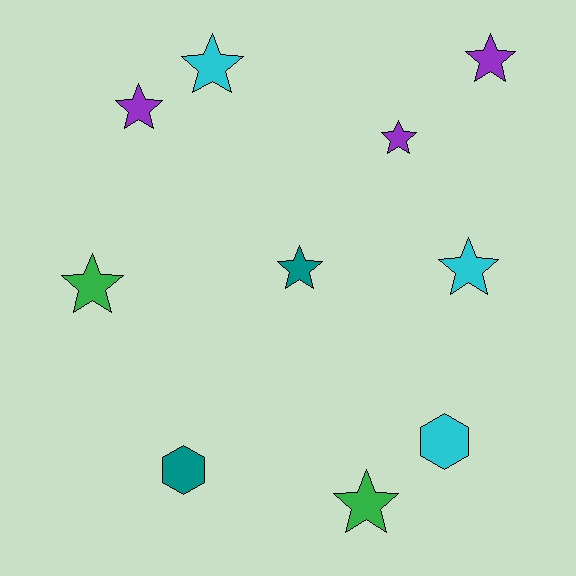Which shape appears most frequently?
Star, with 8 objects.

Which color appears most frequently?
Purple, with 3 objects.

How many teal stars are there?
There is 1 teal star.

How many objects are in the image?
There are 10 objects.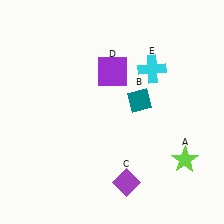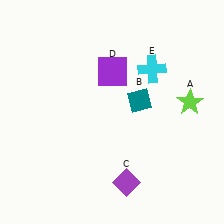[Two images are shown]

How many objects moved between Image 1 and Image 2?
1 object moved between the two images.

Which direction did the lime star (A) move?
The lime star (A) moved up.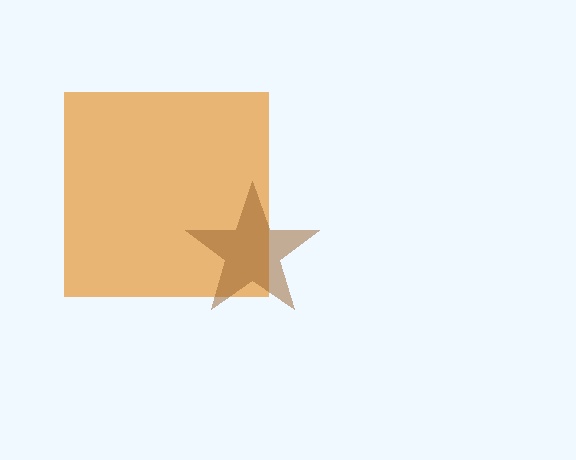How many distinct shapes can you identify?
There are 2 distinct shapes: an orange square, a brown star.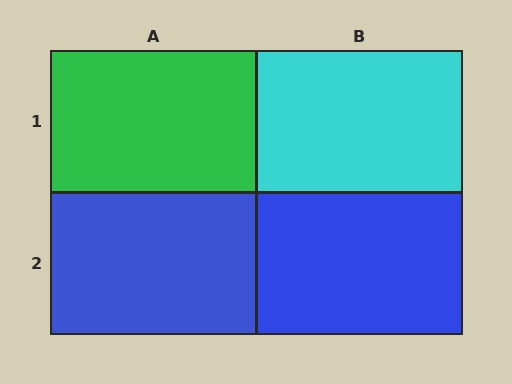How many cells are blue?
2 cells are blue.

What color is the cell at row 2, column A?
Blue.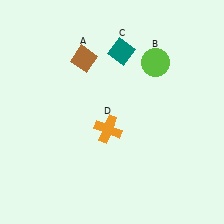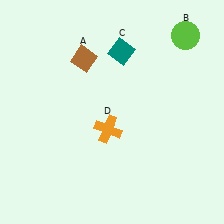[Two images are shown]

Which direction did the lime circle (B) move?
The lime circle (B) moved right.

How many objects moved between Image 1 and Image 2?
1 object moved between the two images.